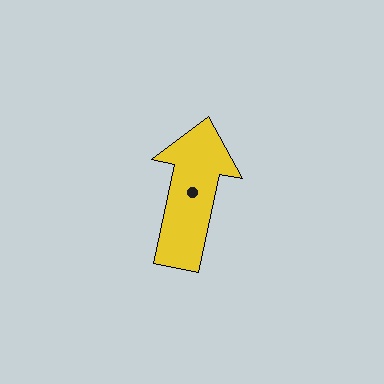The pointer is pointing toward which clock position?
Roughly 12 o'clock.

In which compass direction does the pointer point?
North.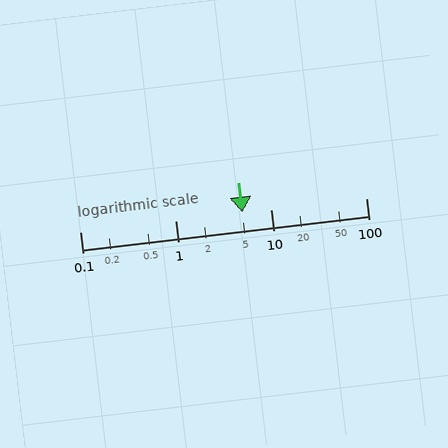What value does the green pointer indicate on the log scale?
The pointer indicates approximately 5.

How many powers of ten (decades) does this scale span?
The scale spans 3 decades, from 0.1 to 100.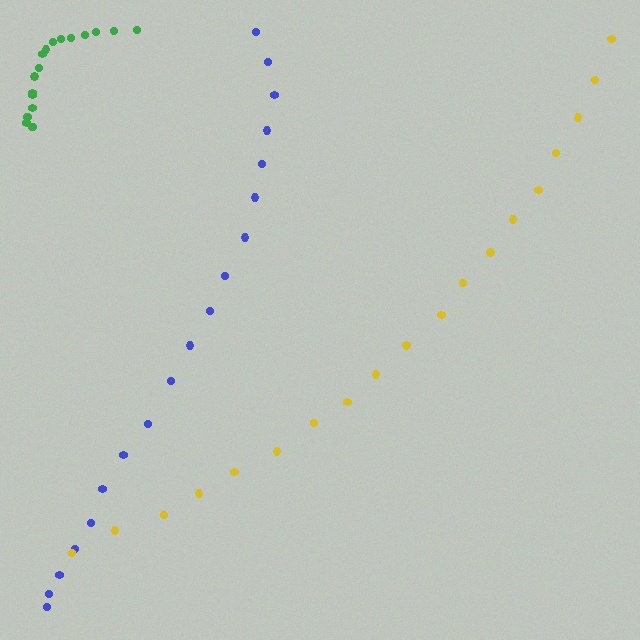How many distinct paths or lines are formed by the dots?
There are 3 distinct paths.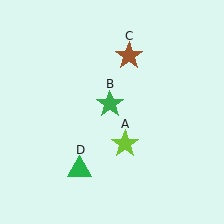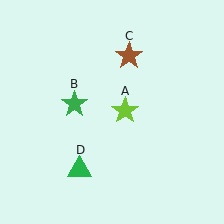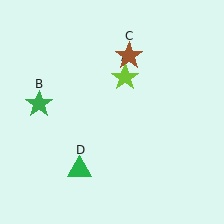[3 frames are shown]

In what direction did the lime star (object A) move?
The lime star (object A) moved up.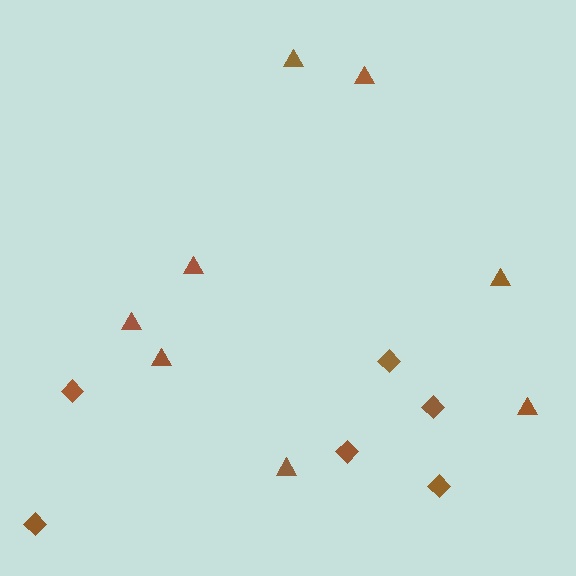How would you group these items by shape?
There are 2 groups: one group of diamonds (6) and one group of triangles (8).